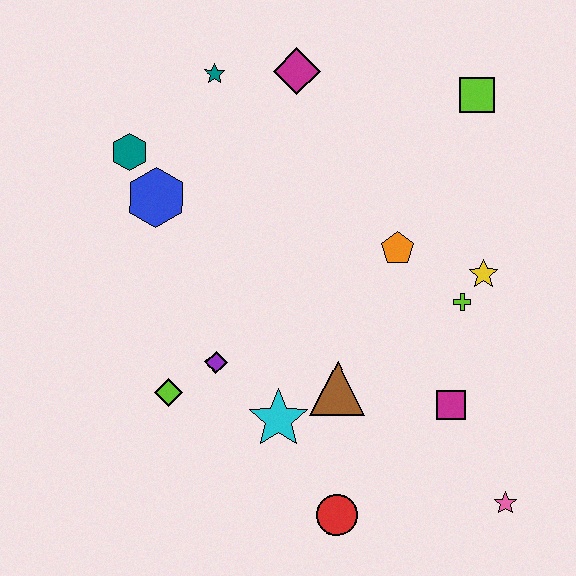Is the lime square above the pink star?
Yes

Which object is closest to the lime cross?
The yellow star is closest to the lime cross.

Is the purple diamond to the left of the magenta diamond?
Yes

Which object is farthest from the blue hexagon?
The pink star is farthest from the blue hexagon.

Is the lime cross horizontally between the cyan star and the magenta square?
No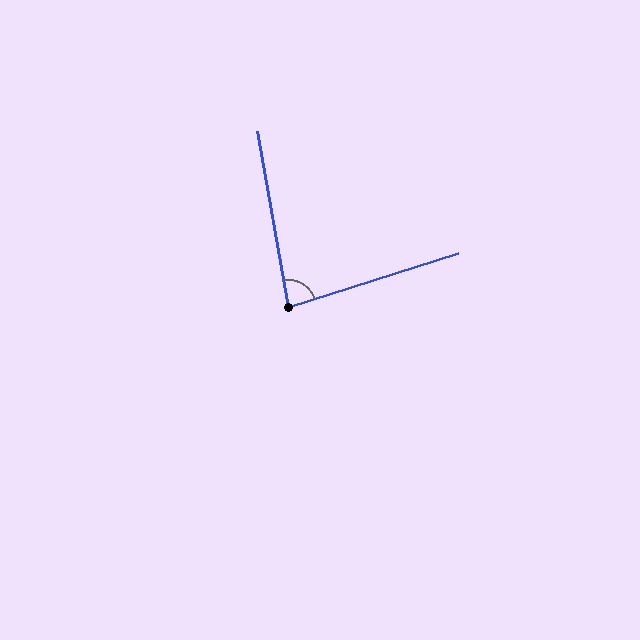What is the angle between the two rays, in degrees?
Approximately 82 degrees.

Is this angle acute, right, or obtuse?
It is acute.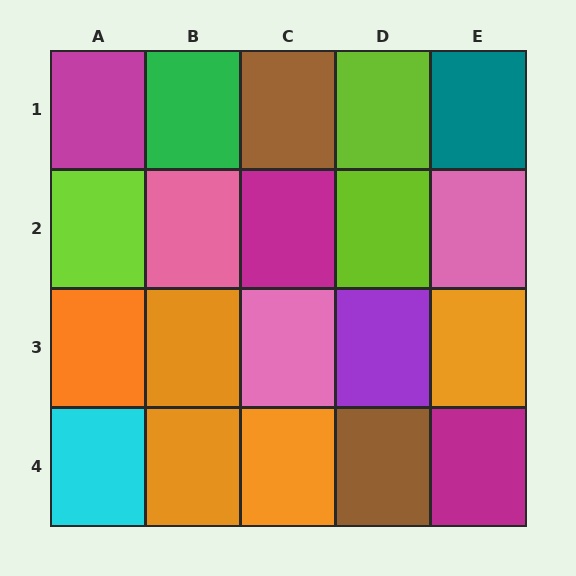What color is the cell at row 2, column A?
Lime.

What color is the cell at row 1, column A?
Magenta.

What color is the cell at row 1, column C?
Brown.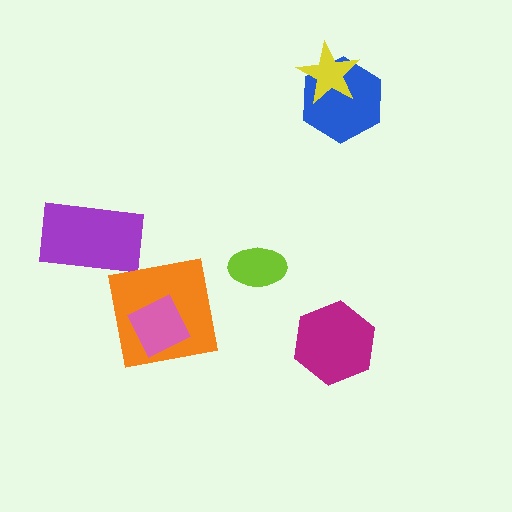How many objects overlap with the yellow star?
1 object overlaps with the yellow star.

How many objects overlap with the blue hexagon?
1 object overlaps with the blue hexagon.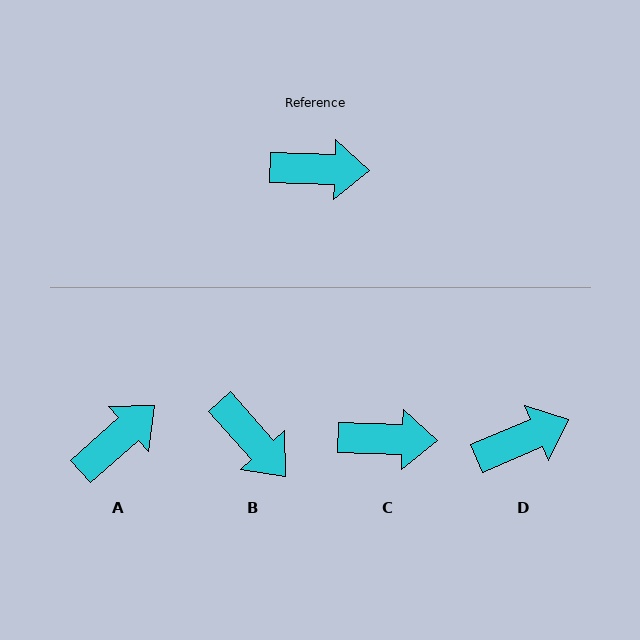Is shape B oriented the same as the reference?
No, it is off by about 47 degrees.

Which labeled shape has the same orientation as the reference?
C.